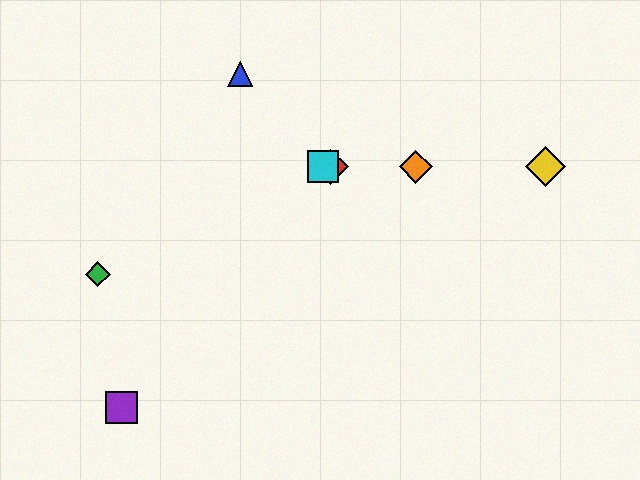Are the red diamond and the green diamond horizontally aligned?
No, the red diamond is at y≈167 and the green diamond is at y≈274.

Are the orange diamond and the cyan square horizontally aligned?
Yes, both are at y≈167.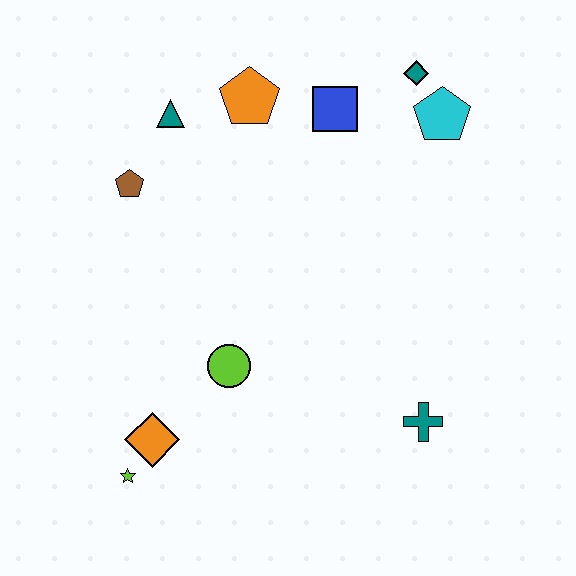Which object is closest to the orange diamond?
The lime star is closest to the orange diamond.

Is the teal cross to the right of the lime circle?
Yes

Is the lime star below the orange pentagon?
Yes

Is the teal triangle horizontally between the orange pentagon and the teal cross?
No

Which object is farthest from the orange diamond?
The teal diamond is farthest from the orange diamond.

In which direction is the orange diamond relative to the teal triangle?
The orange diamond is below the teal triangle.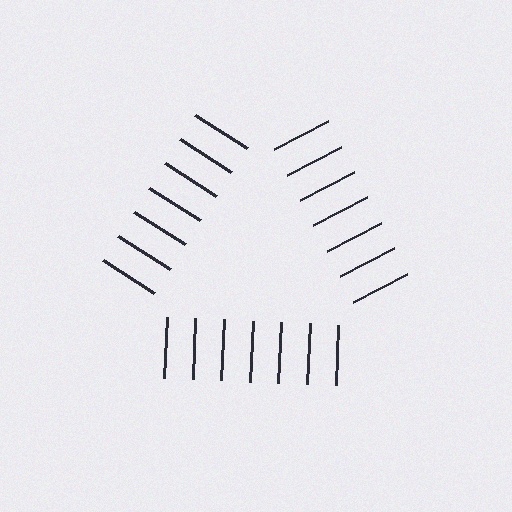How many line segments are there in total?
21 — 7 along each of the 3 edges.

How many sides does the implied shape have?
3 sides — the line-ends trace a triangle.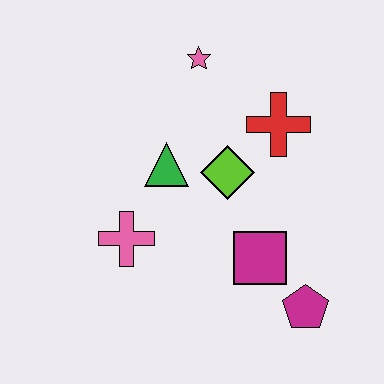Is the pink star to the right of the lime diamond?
No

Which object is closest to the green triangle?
The lime diamond is closest to the green triangle.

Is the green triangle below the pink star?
Yes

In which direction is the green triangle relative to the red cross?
The green triangle is to the left of the red cross.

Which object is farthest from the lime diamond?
The magenta pentagon is farthest from the lime diamond.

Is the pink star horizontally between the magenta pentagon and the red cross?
No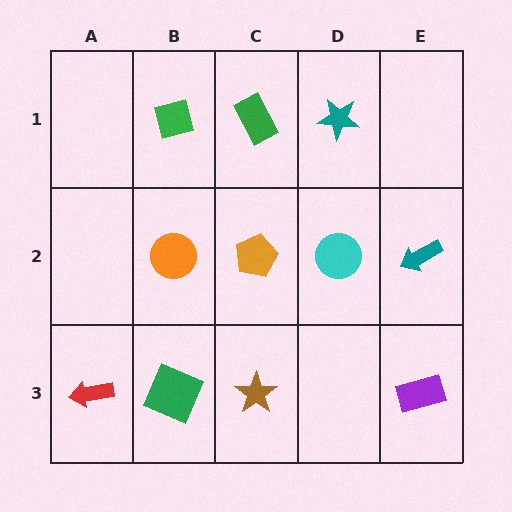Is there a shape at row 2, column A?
No, that cell is empty.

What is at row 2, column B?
An orange circle.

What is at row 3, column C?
A brown star.